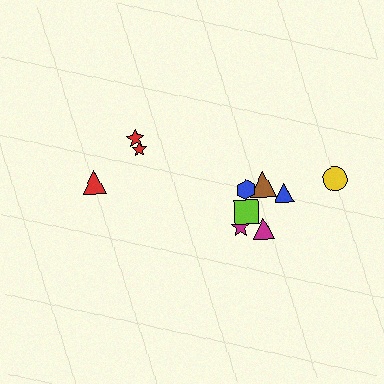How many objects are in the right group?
There are 7 objects.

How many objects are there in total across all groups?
There are 10 objects.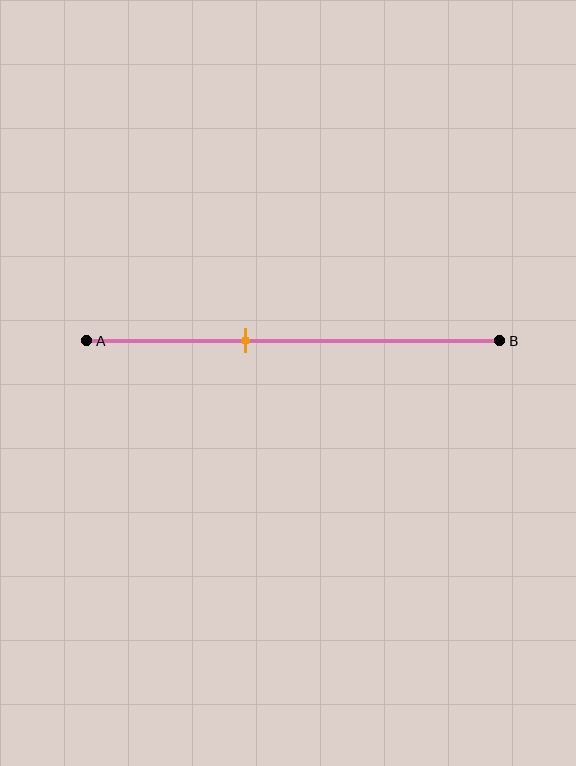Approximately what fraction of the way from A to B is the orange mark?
The orange mark is approximately 40% of the way from A to B.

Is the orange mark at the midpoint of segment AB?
No, the mark is at about 40% from A, not at the 50% midpoint.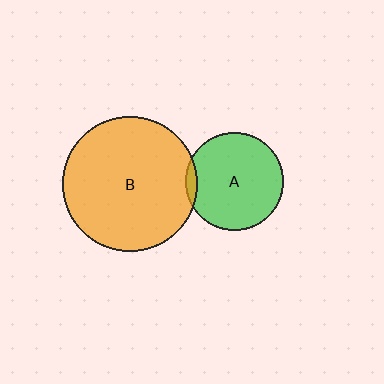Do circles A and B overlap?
Yes.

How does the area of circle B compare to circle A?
Approximately 1.9 times.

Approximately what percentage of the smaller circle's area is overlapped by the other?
Approximately 5%.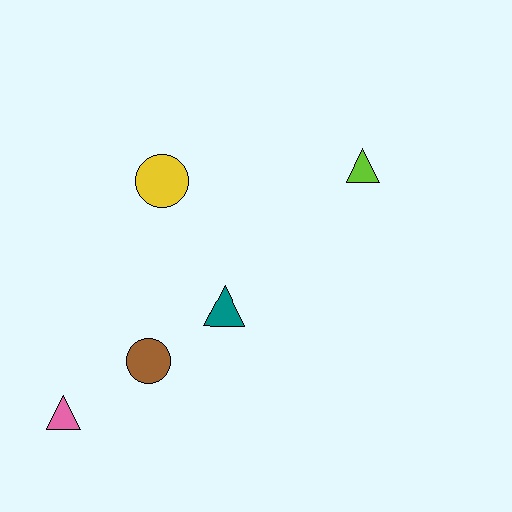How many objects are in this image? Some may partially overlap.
There are 5 objects.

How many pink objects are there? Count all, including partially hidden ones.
There is 1 pink object.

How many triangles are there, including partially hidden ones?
There are 3 triangles.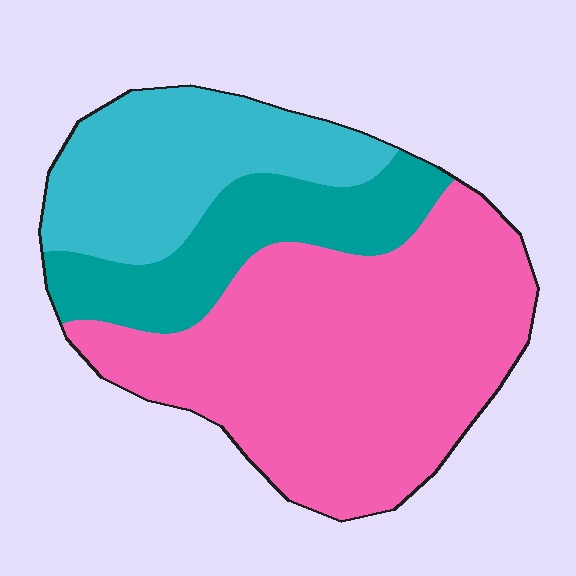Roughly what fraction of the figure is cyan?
Cyan covers around 25% of the figure.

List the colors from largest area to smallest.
From largest to smallest: pink, cyan, teal.